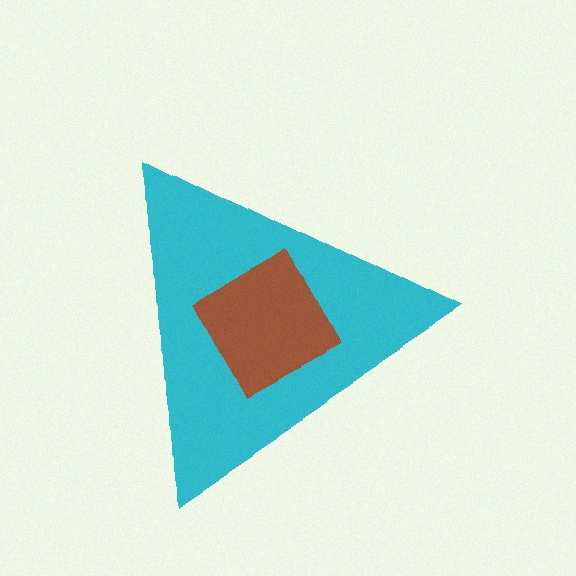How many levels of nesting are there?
2.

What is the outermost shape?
The cyan triangle.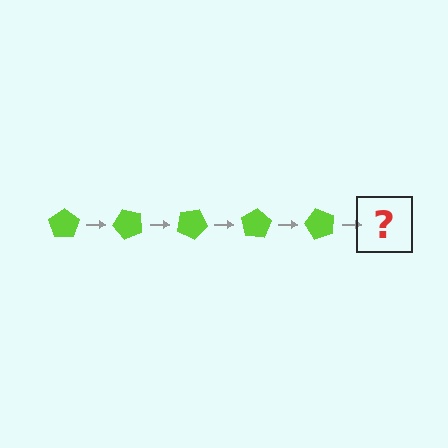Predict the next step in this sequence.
The next step is a lime pentagon rotated 250 degrees.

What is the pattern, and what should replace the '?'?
The pattern is that the pentagon rotates 50 degrees each step. The '?' should be a lime pentagon rotated 250 degrees.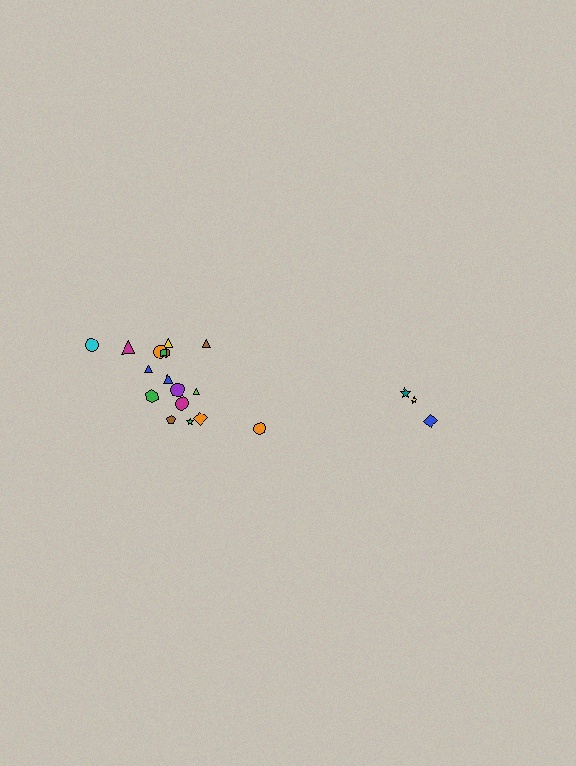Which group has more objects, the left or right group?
The left group.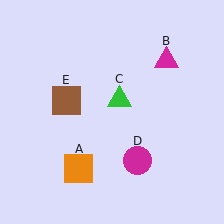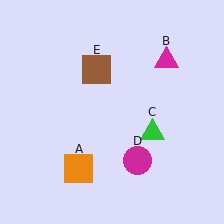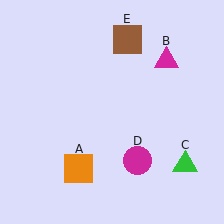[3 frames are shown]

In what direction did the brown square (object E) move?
The brown square (object E) moved up and to the right.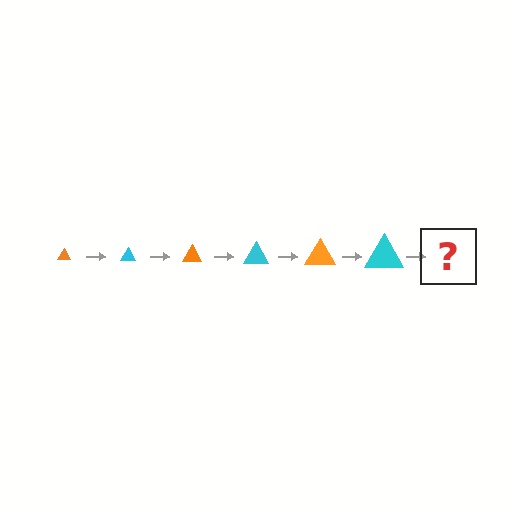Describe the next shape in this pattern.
It should be an orange triangle, larger than the previous one.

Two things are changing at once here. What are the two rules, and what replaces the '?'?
The two rules are that the triangle grows larger each step and the color cycles through orange and cyan. The '?' should be an orange triangle, larger than the previous one.